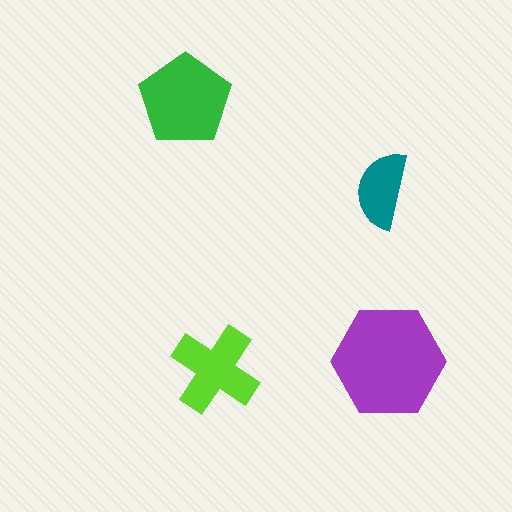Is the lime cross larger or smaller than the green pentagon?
Smaller.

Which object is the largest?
The purple hexagon.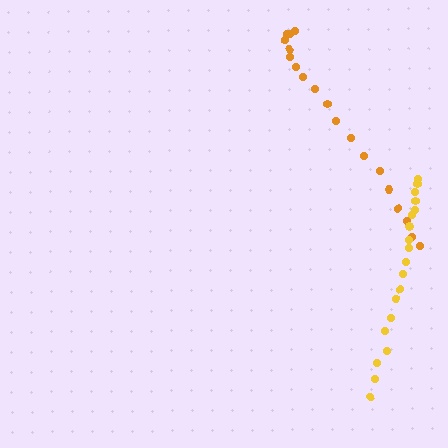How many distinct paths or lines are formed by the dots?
There are 2 distinct paths.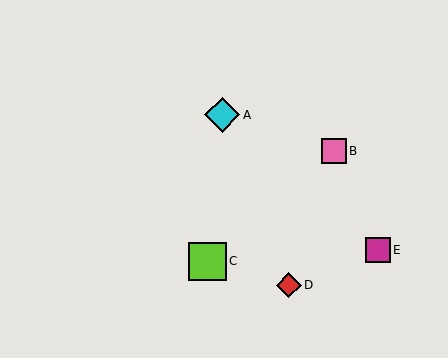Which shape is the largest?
The lime square (labeled C) is the largest.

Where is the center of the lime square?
The center of the lime square is at (207, 261).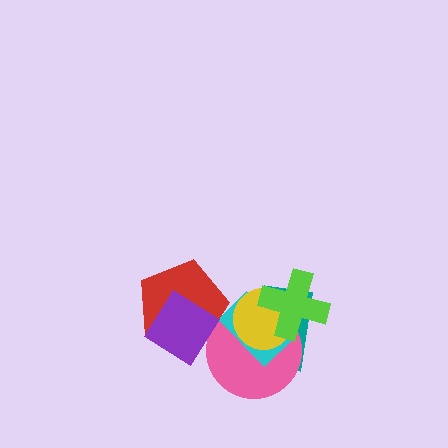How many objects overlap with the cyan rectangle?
4 objects overlap with the cyan rectangle.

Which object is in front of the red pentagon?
The purple diamond is in front of the red pentagon.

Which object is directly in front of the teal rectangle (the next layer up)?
The pink circle is directly in front of the teal rectangle.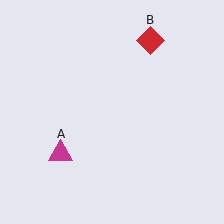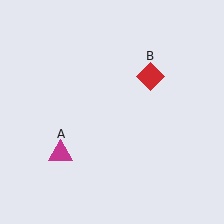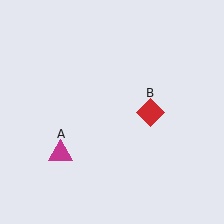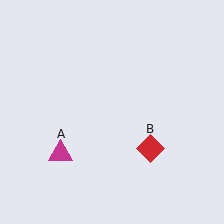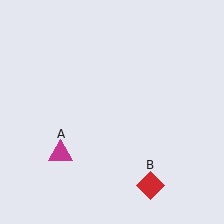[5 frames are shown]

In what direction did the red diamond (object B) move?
The red diamond (object B) moved down.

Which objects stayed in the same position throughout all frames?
Magenta triangle (object A) remained stationary.